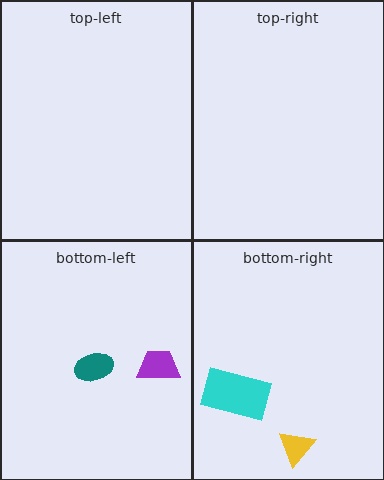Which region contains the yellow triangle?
The bottom-right region.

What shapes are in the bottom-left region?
The teal ellipse, the purple trapezoid.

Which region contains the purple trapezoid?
The bottom-left region.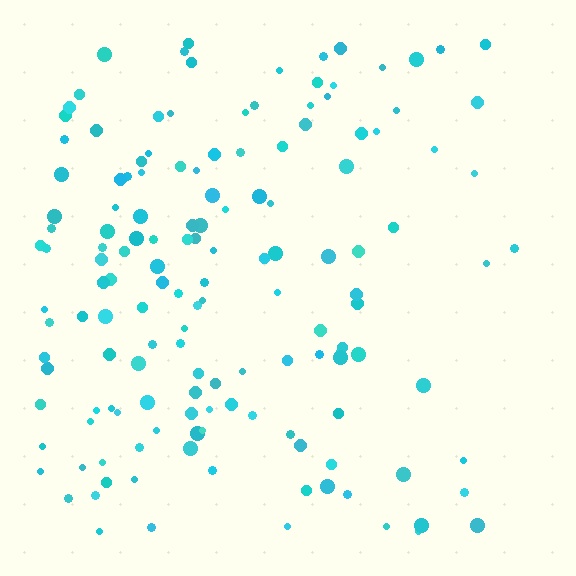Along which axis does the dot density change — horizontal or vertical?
Horizontal.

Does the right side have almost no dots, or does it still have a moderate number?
Still a moderate number, just noticeably fewer than the left.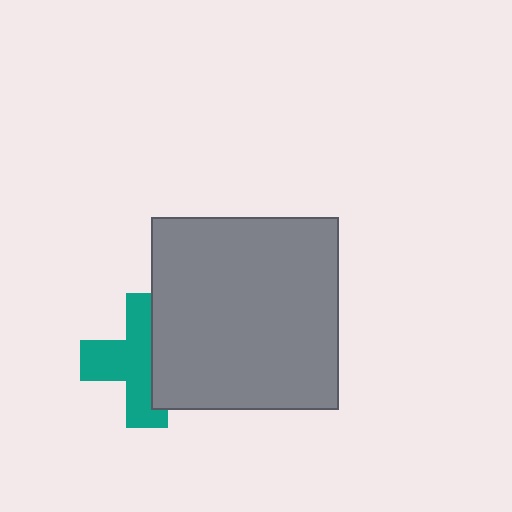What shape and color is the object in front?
The object in front is a gray rectangle.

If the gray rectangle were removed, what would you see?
You would see the complete teal cross.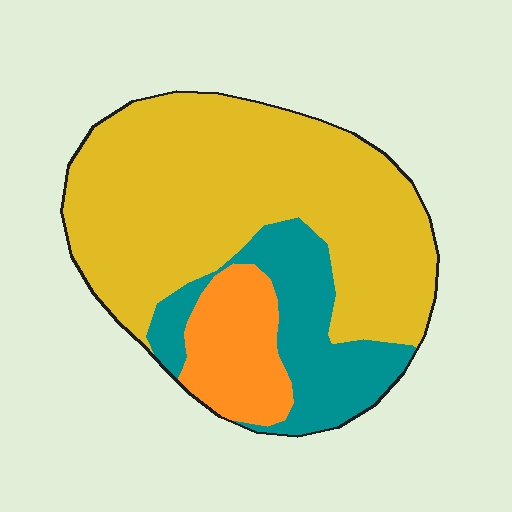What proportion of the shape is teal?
Teal takes up less than a quarter of the shape.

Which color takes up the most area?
Yellow, at roughly 65%.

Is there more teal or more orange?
Teal.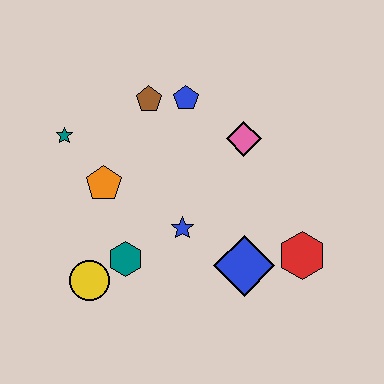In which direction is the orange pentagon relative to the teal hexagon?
The orange pentagon is above the teal hexagon.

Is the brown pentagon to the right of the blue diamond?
No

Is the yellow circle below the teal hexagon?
Yes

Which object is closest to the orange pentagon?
The teal star is closest to the orange pentagon.